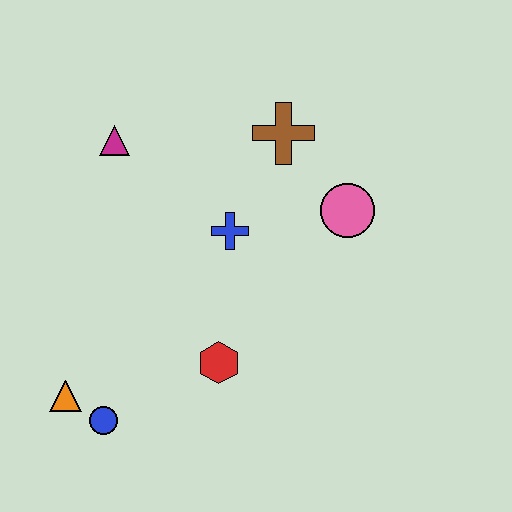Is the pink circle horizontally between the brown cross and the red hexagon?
No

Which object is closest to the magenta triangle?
The blue cross is closest to the magenta triangle.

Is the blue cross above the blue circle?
Yes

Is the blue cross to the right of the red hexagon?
Yes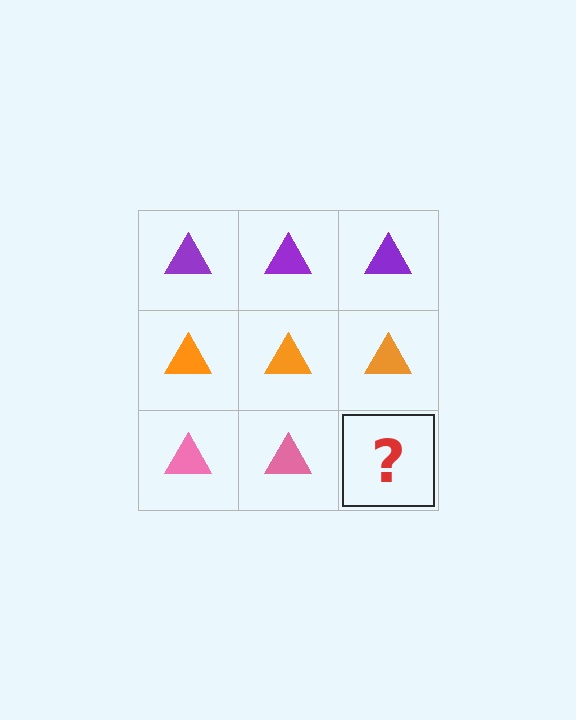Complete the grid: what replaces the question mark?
The question mark should be replaced with a pink triangle.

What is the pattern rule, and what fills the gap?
The rule is that each row has a consistent color. The gap should be filled with a pink triangle.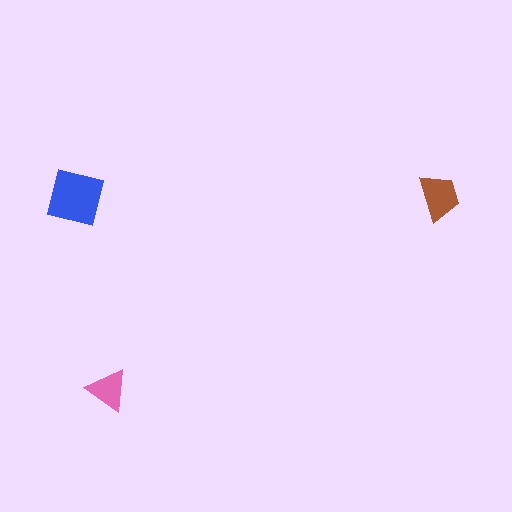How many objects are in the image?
There are 3 objects in the image.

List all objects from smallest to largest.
The pink triangle, the brown trapezoid, the blue square.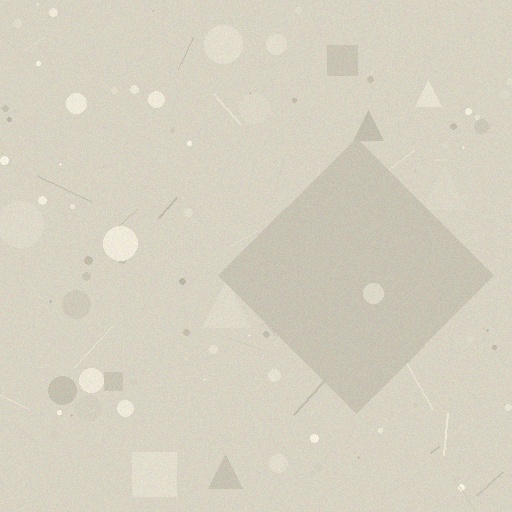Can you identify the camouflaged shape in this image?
The camouflaged shape is a diamond.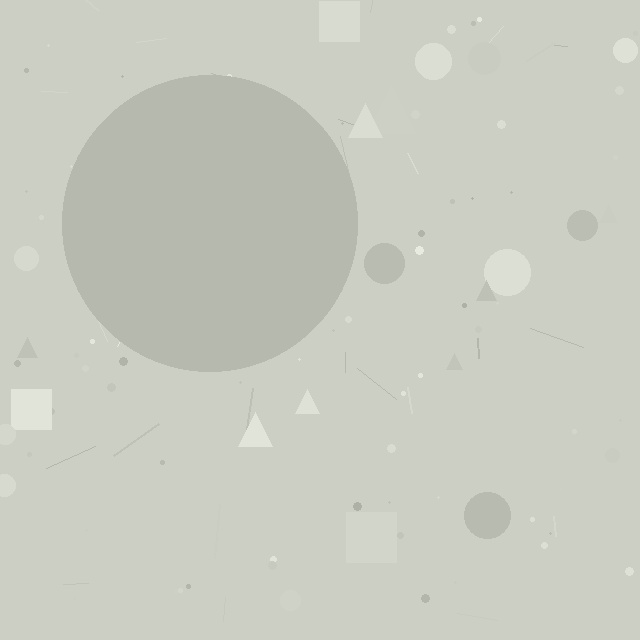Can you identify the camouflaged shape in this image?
The camouflaged shape is a circle.